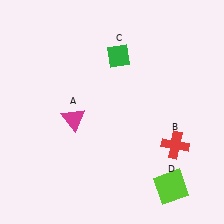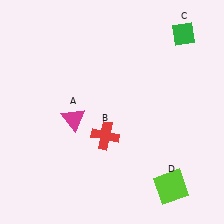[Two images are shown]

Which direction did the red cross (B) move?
The red cross (B) moved left.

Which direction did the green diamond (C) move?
The green diamond (C) moved right.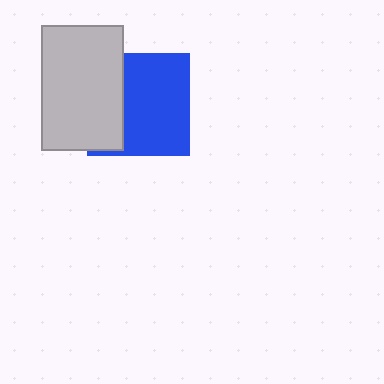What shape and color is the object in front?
The object in front is a light gray rectangle.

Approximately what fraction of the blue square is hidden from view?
Roughly 34% of the blue square is hidden behind the light gray rectangle.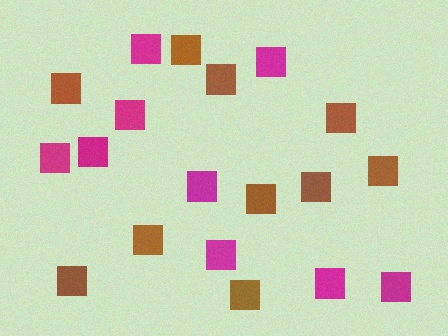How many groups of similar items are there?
There are 2 groups: one group of magenta squares (9) and one group of brown squares (10).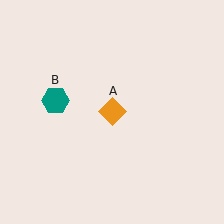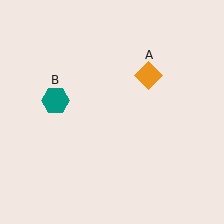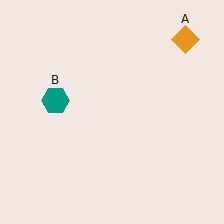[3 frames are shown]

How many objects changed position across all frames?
1 object changed position: orange diamond (object A).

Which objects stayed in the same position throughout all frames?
Teal hexagon (object B) remained stationary.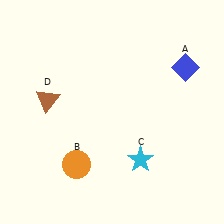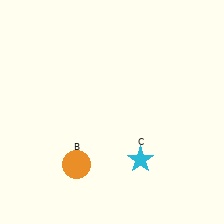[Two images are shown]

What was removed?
The brown triangle (D), the blue diamond (A) were removed in Image 2.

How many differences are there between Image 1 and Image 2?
There are 2 differences between the two images.